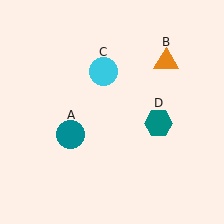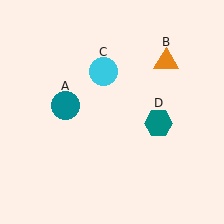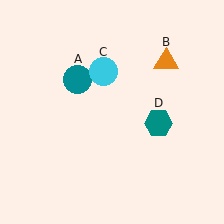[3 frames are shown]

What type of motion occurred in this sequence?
The teal circle (object A) rotated clockwise around the center of the scene.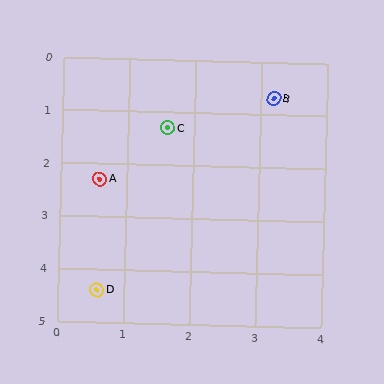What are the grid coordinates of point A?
Point A is at approximately (0.6, 2.3).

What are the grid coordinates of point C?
Point C is at approximately (1.6, 1.3).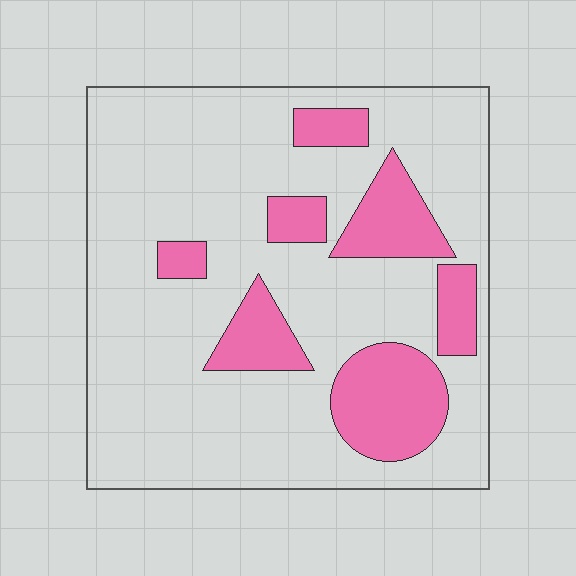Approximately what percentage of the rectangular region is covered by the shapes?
Approximately 20%.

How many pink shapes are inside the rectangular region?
7.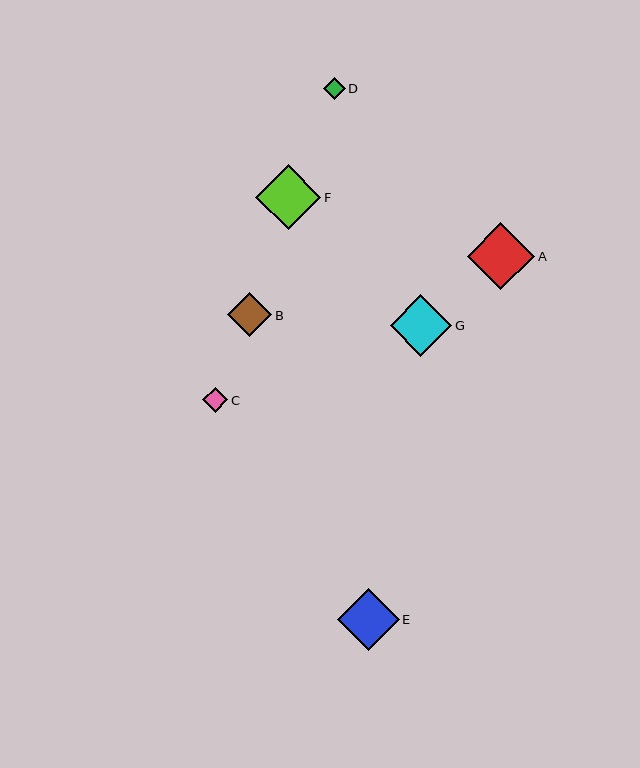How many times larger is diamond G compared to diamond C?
Diamond G is approximately 2.5 times the size of diamond C.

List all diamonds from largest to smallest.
From largest to smallest: A, F, E, G, B, C, D.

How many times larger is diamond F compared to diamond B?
Diamond F is approximately 1.5 times the size of diamond B.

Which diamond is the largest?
Diamond A is the largest with a size of approximately 68 pixels.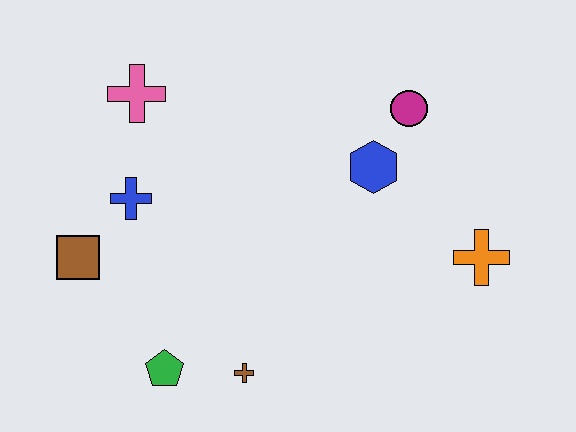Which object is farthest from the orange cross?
The brown square is farthest from the orange cross.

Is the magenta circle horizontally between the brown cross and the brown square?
No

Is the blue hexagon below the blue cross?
No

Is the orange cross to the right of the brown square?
Yes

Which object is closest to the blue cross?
The brown square is closest to the blue cross.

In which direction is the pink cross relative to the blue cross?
The pink cross is above the blue cross.